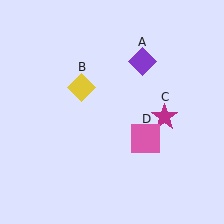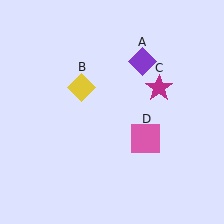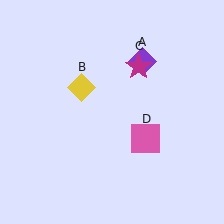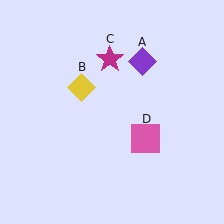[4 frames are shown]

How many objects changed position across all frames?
1 object changed position: magenta star (object C).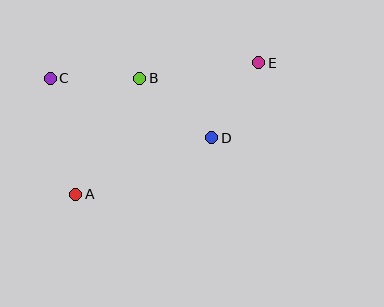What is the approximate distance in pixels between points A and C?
The distance between A and C is approximately 119 pixels.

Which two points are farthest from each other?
Points A and E are farthest from each other.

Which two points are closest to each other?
Points D and E are closest to each other.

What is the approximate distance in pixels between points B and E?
The distance between B and E is approximately 120 pixels.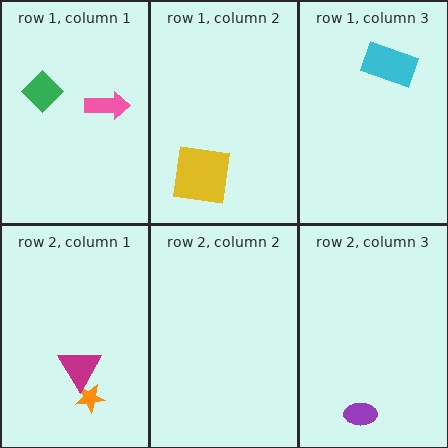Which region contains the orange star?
The row 2, column 1 region.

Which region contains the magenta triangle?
The row 2, column 1 region.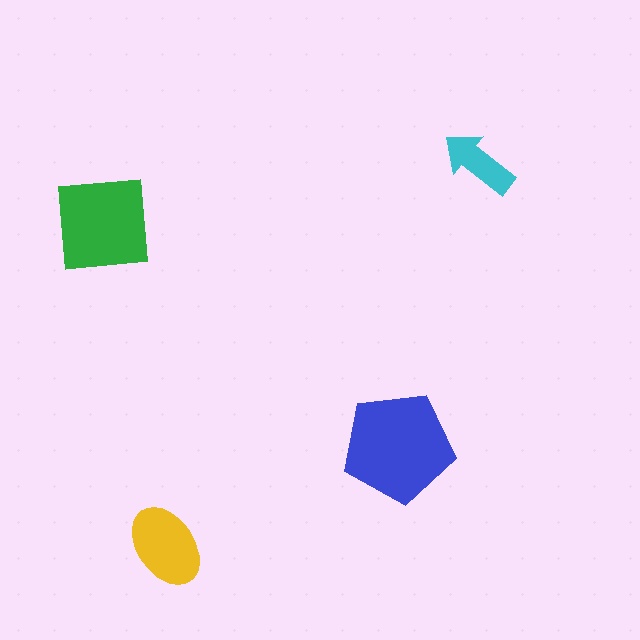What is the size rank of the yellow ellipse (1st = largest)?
3rd.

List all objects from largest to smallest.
The blue pentagon, the green square, the yellow ellipse, the cyan arrow.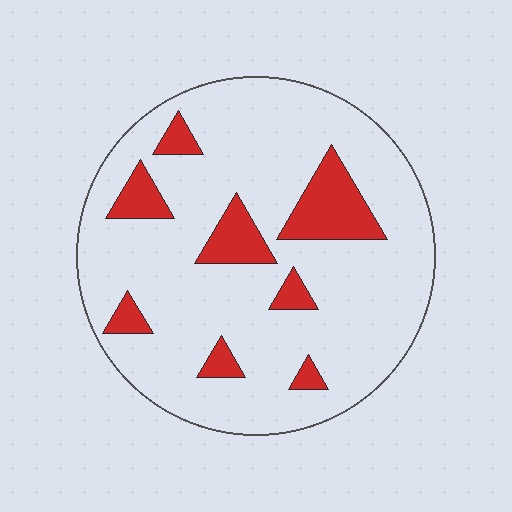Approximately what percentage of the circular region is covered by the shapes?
Approximately 15%.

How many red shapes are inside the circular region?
8.